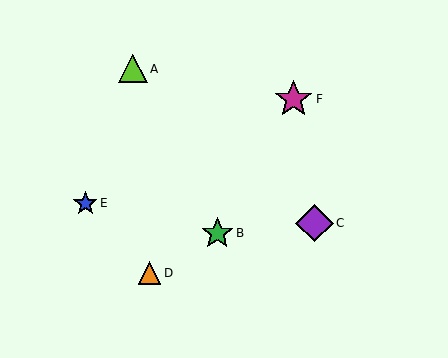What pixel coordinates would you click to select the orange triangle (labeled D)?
Click at (150, 273) to select the orange triangle D.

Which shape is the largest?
The magenta star (labeled F) is the largest.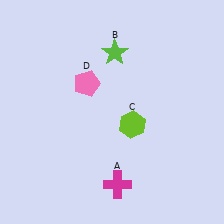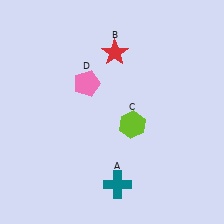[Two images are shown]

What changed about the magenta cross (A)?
In Image 1, A is magenta. In Image 2, it changed to teal.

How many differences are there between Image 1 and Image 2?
There are 2 differences between the two images.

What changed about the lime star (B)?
In Image 1, B is lime. In Image 2, it changed to red.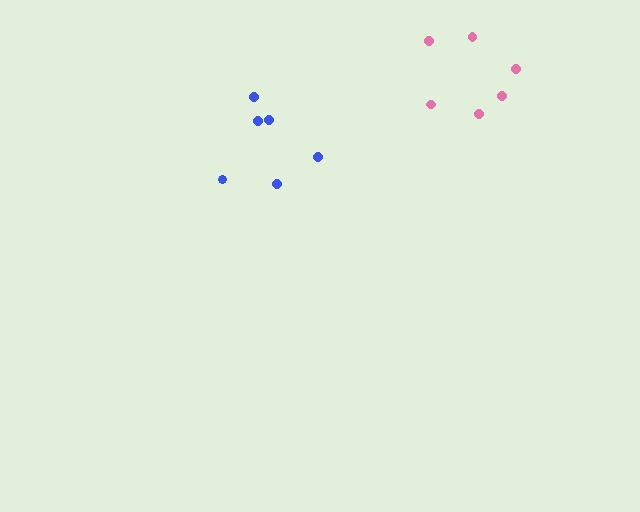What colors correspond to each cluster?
The clusters are colored: blue, pink.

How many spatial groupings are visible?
There are 2 spatial groupings.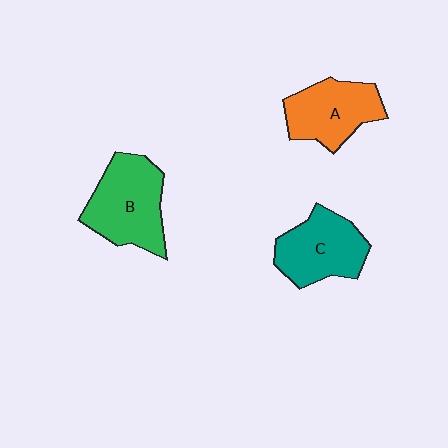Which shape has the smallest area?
Shape A (orange).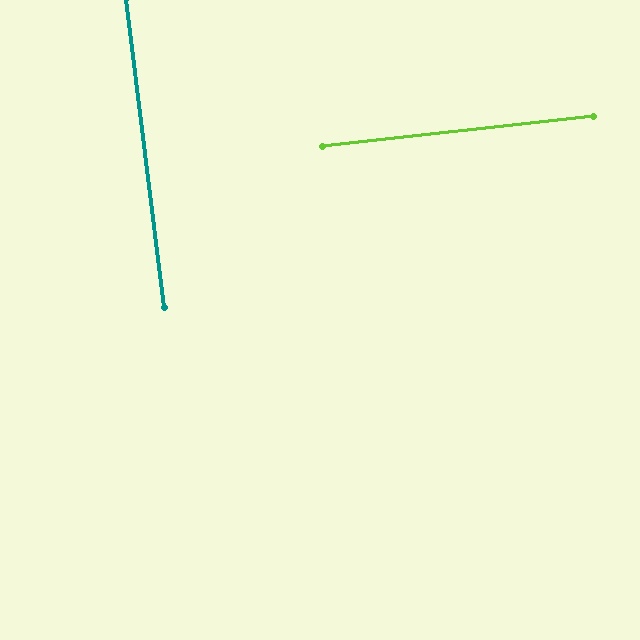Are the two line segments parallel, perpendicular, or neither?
Perpendicular — they meet at approximately 89°.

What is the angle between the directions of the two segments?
Approximately 89 degrees.